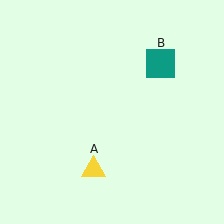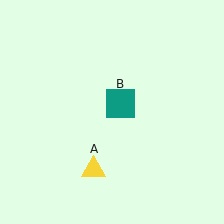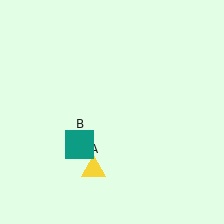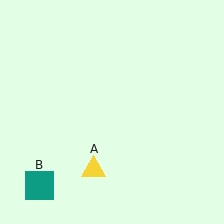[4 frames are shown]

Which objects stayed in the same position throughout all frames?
Yellow triangle (object A) remained stationary.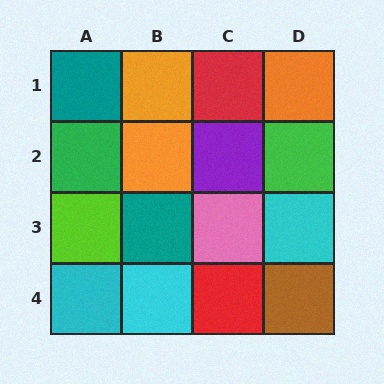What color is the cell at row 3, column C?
Pink.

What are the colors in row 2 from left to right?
Green, orange, purple, green.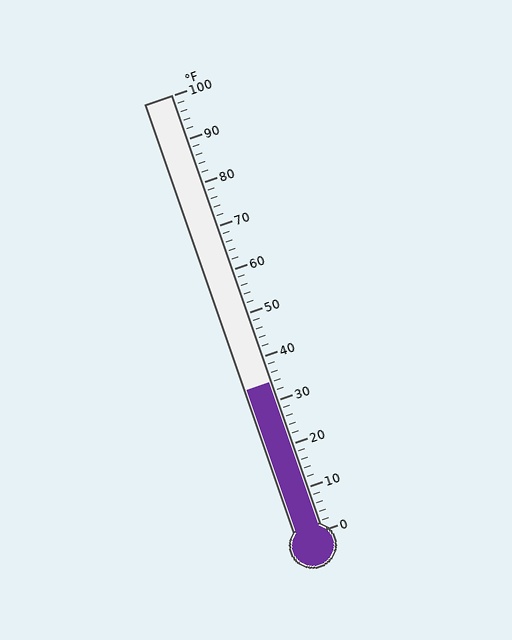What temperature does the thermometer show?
The thermometer shows approximately 34°F.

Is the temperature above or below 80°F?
The temperature is below 80°F.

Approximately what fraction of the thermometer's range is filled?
The thermometer is filled to approximately 35% of its range.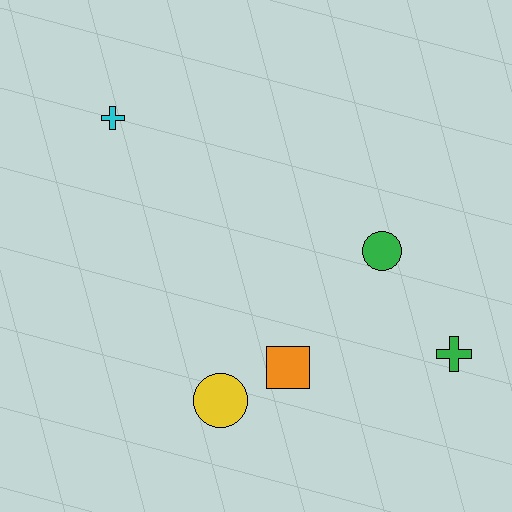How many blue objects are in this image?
There are no blue objects.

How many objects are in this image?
There are 5 objects.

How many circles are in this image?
There are 2 circles.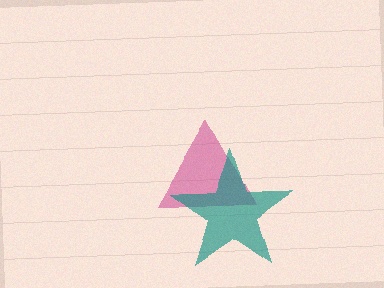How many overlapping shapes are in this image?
There are 2 overlapping shapes in the image.